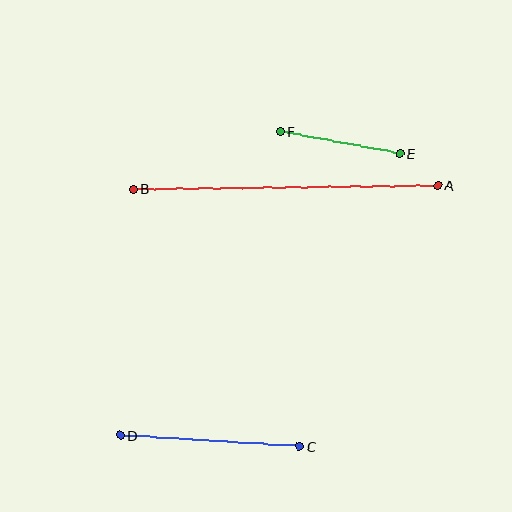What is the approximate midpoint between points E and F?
The midpoint is at approximately (340, 143) pixels.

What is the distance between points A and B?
The distance is approximately 305 pixels.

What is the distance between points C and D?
The distance is approximately 180 pixels.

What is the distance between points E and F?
The distance is approximately 122 pixels.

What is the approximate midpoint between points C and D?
The midpoint is at approximately (210, 441) pixels.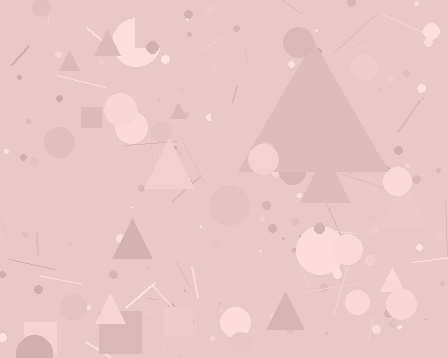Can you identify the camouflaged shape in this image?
The camouflaged shape is a triangle.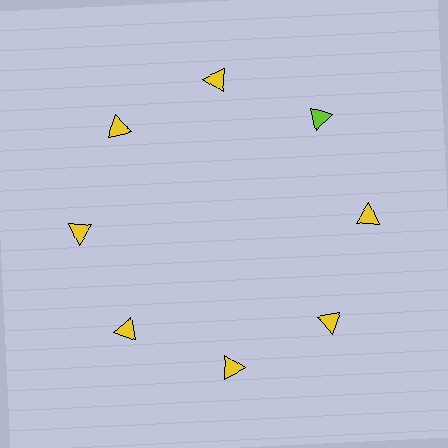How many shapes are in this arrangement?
There are 8 shapes arranged in a ring pattern.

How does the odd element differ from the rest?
It has a different color: lime instead of yellow.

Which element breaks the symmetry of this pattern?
The lime triangle at roughly the 2 o'clock position breaks the symmetry. All other shapes are yellow triangles.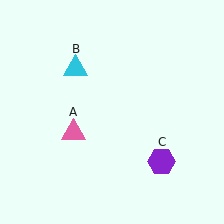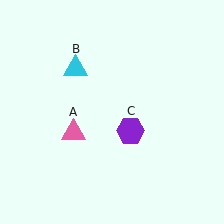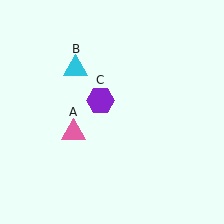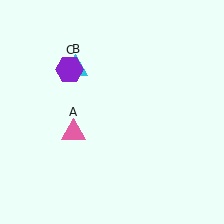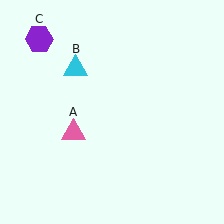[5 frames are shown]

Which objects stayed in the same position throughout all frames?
Pink triangle (object A) and cyan triangle (object B) remained stationary.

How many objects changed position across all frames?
1 object changed position: purple hexagon (object C).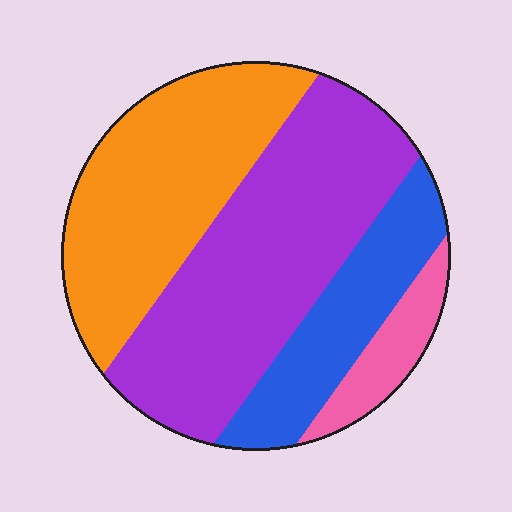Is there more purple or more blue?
Purple.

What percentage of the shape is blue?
Blue takes up less than a quarter of the shape.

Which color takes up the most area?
Purple, at roughly 40%.